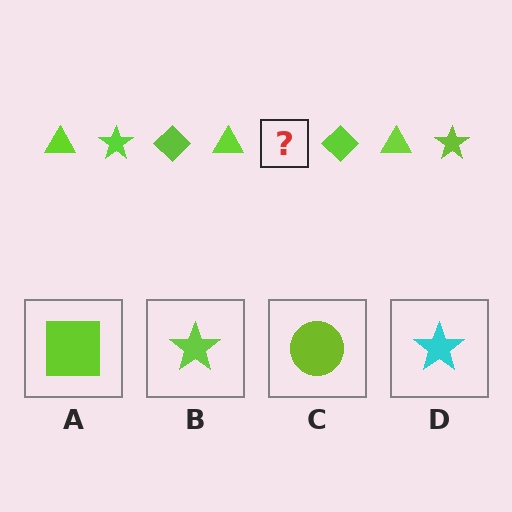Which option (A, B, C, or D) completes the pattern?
B.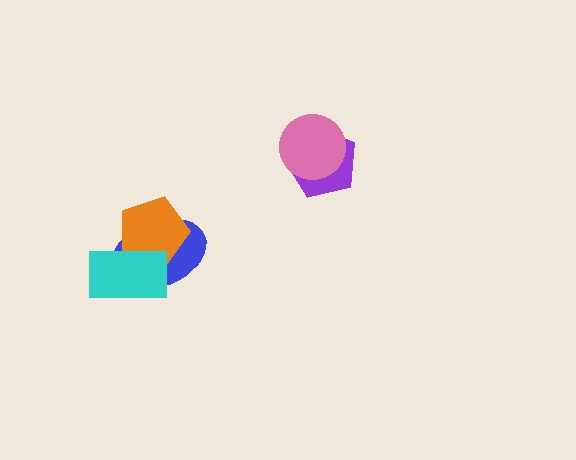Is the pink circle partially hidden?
No, no other shape covers it.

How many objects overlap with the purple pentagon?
1 object overlaps with the purple pentagon.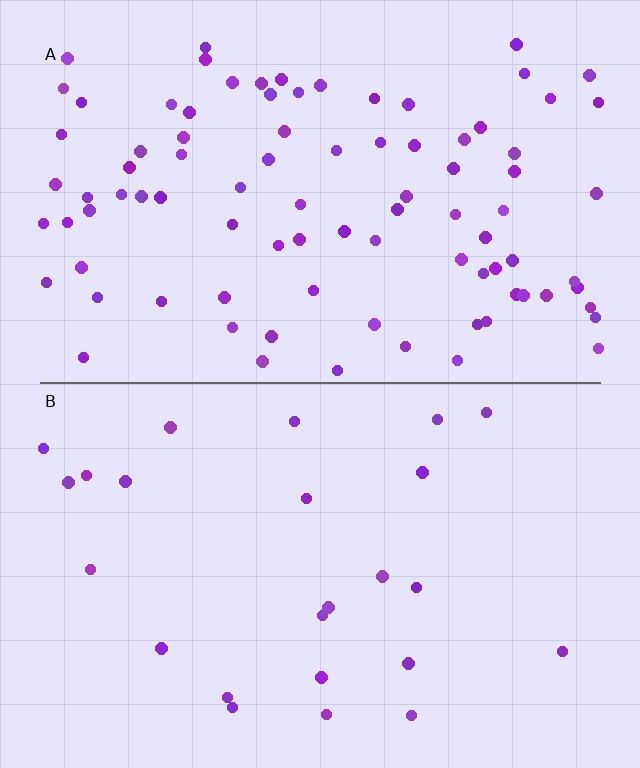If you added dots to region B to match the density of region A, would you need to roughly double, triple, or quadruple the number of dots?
Approximately quadruple.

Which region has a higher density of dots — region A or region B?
A (the top).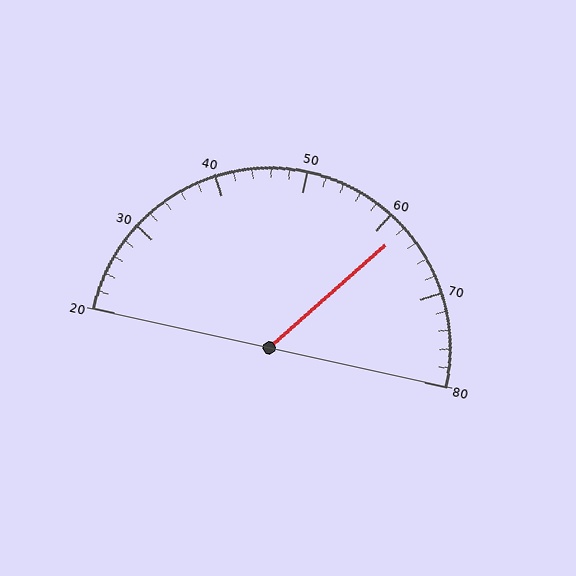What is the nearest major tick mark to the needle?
The nearest major tick mark is 60.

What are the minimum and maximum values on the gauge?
The gauge ranges from 20 to 80.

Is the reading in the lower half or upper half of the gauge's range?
The reading is in the upper half of the range (20 to 80).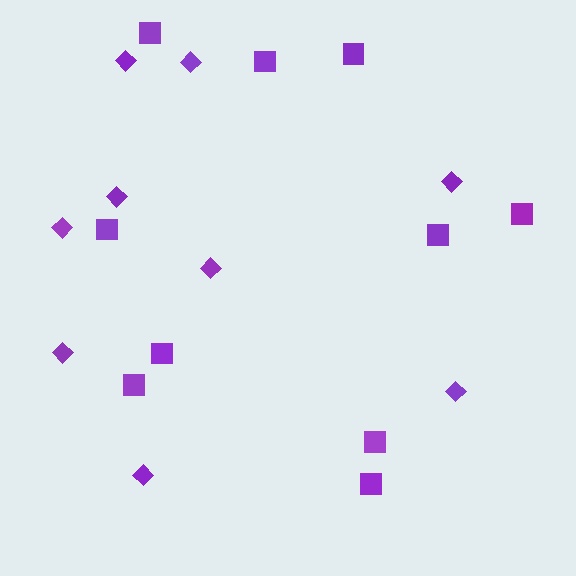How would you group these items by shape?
There are 2 groups: one group of diamonds (9) and one group of squares (10).